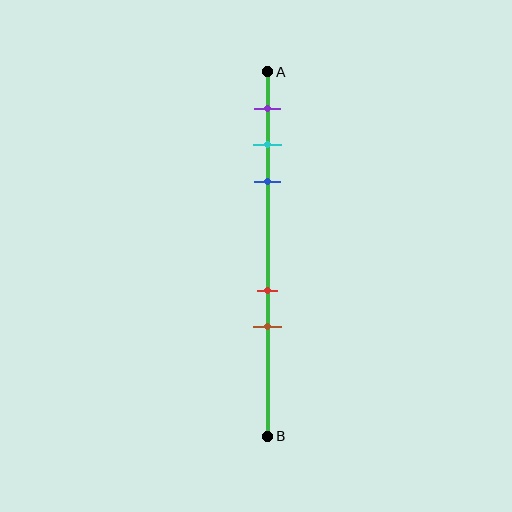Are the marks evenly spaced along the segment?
No, the marks are not evenly spaced.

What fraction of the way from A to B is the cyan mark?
The cyan mark is approximately 20% (0.2) of the way from A to B.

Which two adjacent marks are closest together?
The cyan and blue marks are the closest adjacent pair.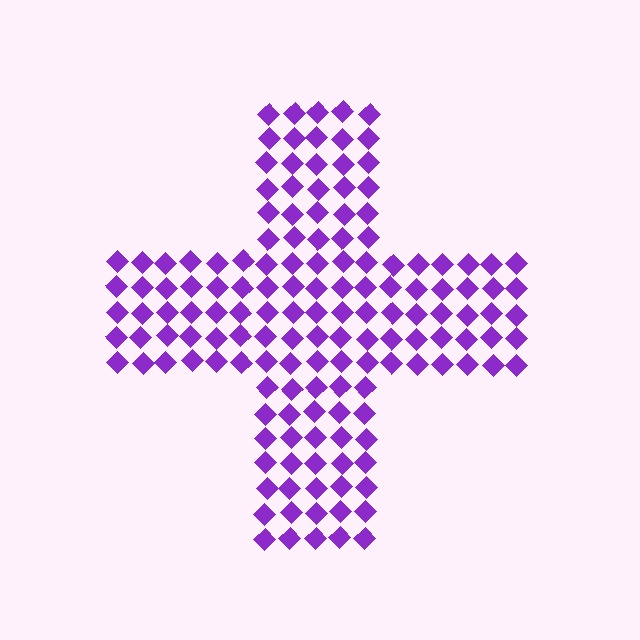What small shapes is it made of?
It is made of small diamonds.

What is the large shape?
The large shape is a cross.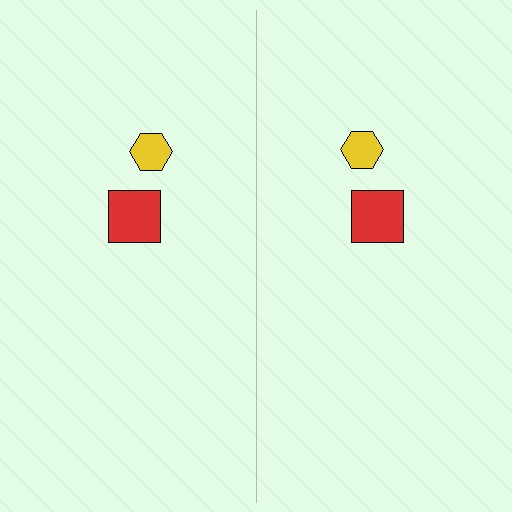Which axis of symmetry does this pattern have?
The pattern has a vertical axis of symmetry running through the center of the image.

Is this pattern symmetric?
Yes, this pattern has bilateral (reflection) symmetry.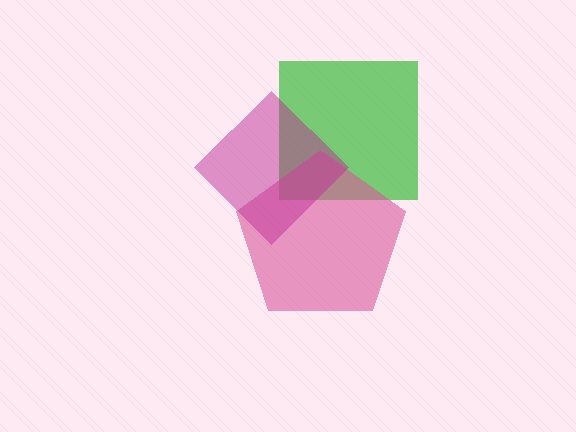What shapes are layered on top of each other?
The layered shapes are: a green square, a pink pentagon, a magenta diamond.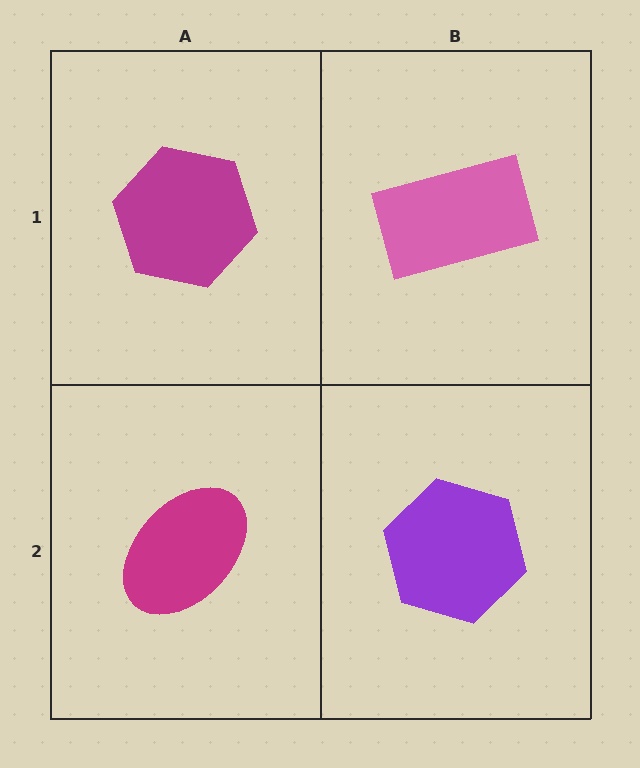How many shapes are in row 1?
2 shapes.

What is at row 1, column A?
A magenta hexagon.